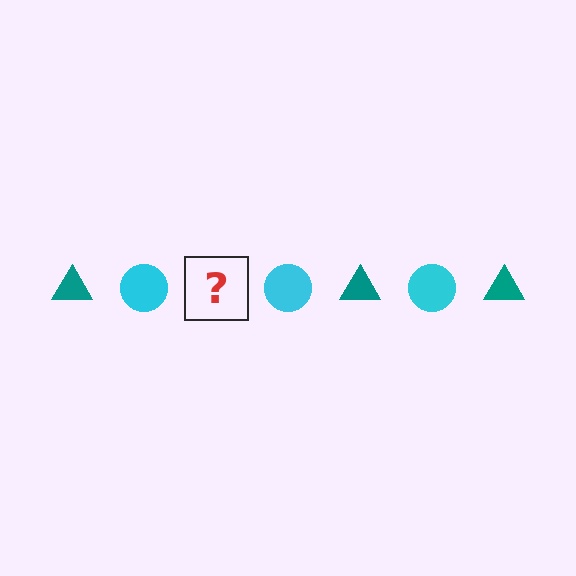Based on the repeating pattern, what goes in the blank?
The blank should be a teal triangle.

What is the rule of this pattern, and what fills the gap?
The rule is that the pattern alternates between teal triangle and cyan circle. The gap should be filled with a teal triangle.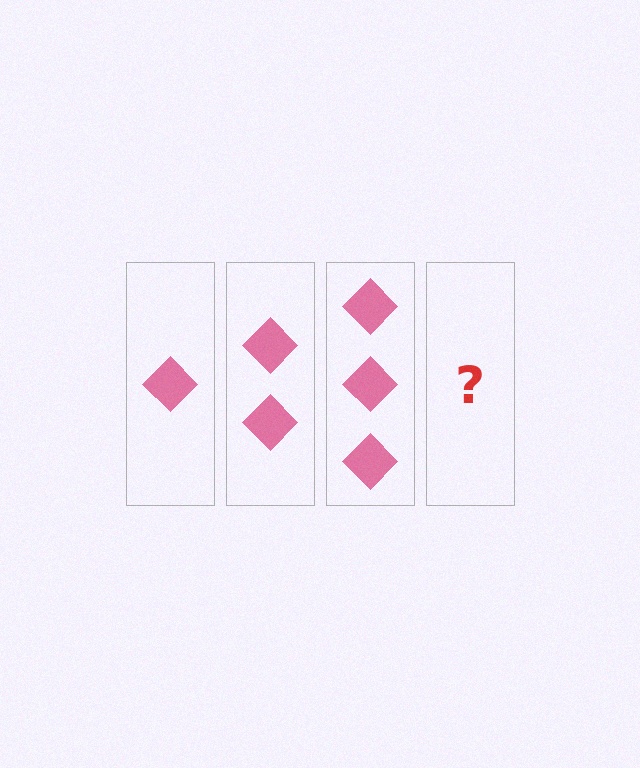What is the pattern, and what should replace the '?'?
The pattern is that each step adds one more diamond. The '?' should be 4 diamonds.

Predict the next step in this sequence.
The next step is 4 diamonds.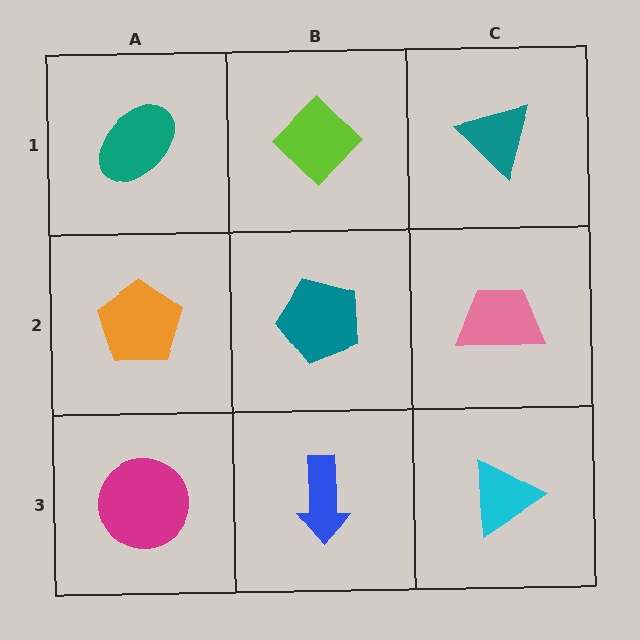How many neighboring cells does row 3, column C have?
2.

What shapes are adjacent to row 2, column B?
A lime diamond (row 1, column B), a blue arrow (row 3, column B), an orange pentagon (row 2, column A), a pink trapezoid (row 2, column C).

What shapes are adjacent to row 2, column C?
A teal triangle (row 1, column C), a cyan triangle (row 3, column C), a teal pentagon (row 2, column B).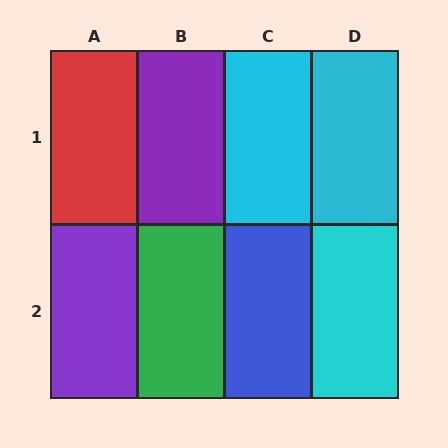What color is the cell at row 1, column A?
Red.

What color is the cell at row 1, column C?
Cyan.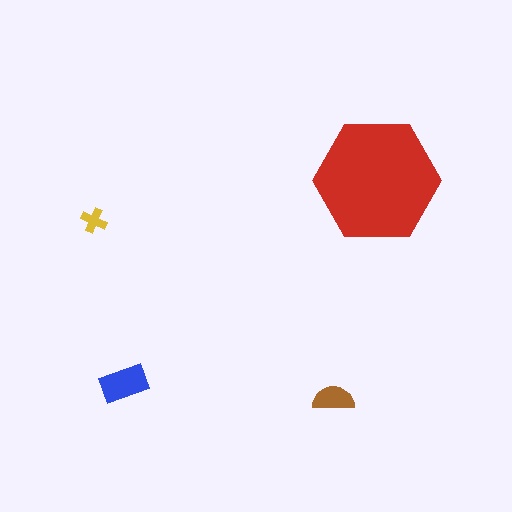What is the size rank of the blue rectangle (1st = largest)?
2nd.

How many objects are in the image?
There are 4 objects in the image.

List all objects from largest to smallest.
The red hexagon, the blue rectangle, the brown semicircle, the yellow cross.